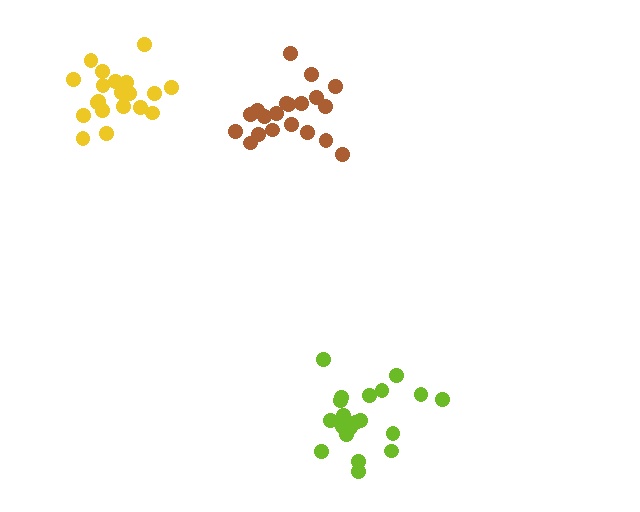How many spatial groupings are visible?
There are 3 spatial groupings.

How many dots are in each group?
Group 1: 20 dots, Group 2: 20 dots, Group 3: 20 dots (60 total).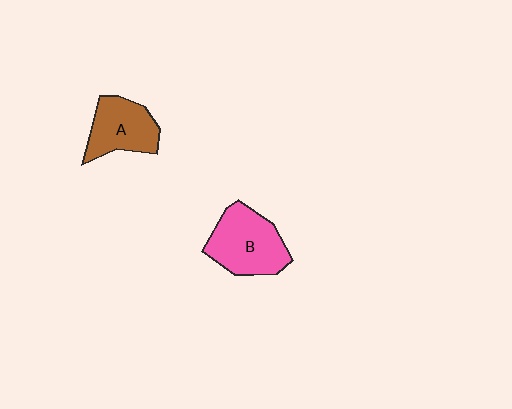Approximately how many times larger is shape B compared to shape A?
Approximately 1.2 times.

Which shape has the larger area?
Shape B (pink).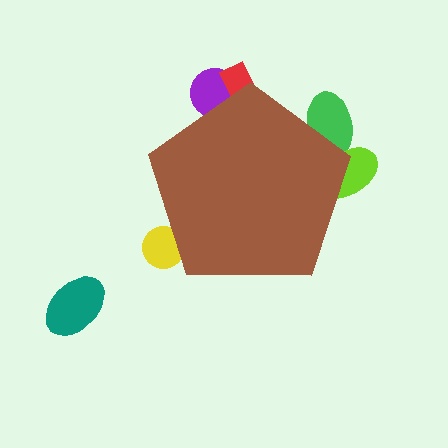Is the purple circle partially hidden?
Yes, the purple circle is partially hidden behind the brown pentagon.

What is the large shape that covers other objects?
A brown pentagon.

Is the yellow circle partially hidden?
Yes, the yellow circle is partially hidden behind the brown pentagon.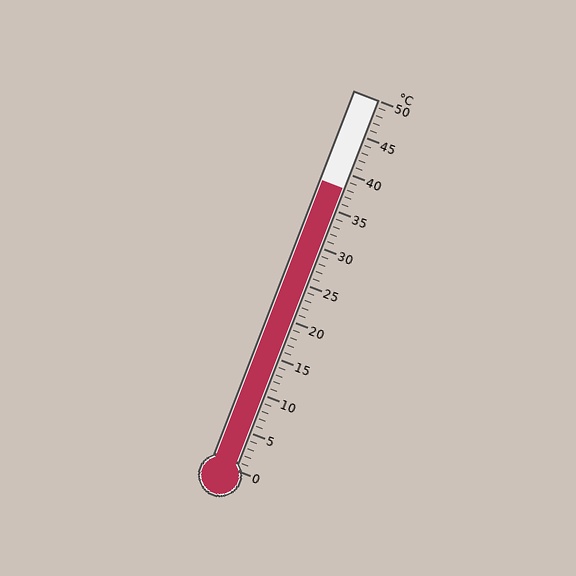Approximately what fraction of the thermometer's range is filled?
The thermometer is filled to approximately 75% of its range.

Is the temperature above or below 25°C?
The temperature is above 25°C.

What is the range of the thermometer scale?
The thermometer scale ranges from 0°C to 50°C.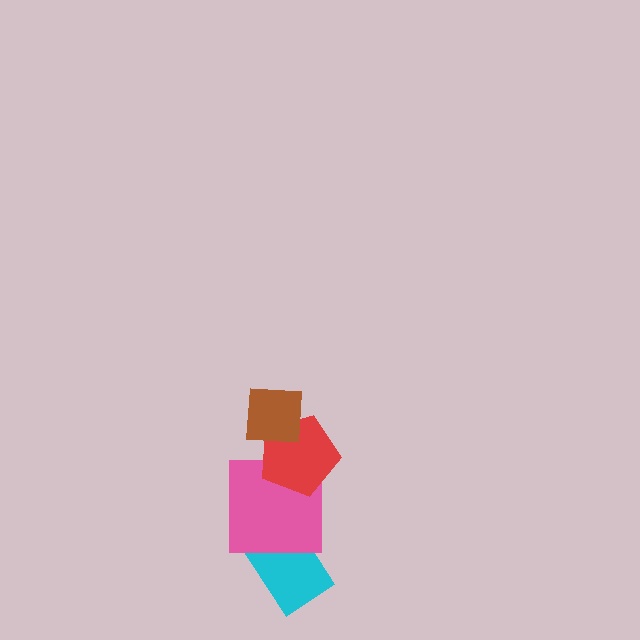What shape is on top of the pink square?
The red pentagon is on top of the pink square.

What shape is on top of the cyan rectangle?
The pink square is on top of the cyan rectangle.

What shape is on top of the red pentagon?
The brown square is on top of the red pentagon.